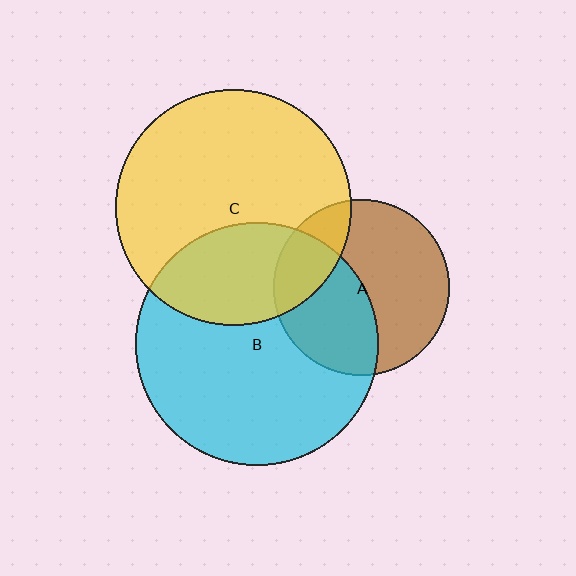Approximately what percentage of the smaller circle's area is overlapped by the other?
Approximately 45%.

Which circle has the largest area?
Circle B (cyan).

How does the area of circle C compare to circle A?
Approximately 1.8 times.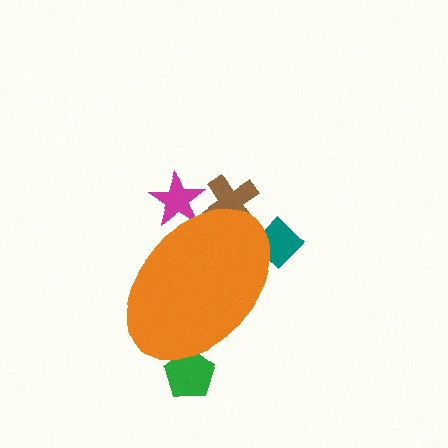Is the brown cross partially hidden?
Yes, the brown cross is partially hidden behind the orange ellipse.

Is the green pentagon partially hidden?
Yes, the green pentagon is partially hidden behind the orange ellipse.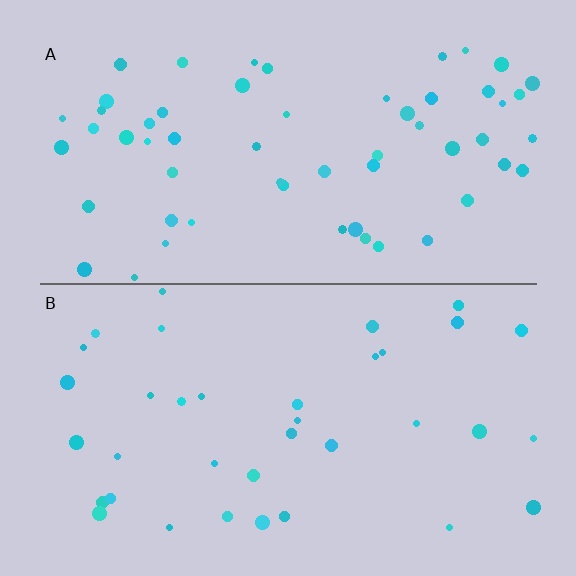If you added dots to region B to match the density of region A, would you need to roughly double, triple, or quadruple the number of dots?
Approximately double.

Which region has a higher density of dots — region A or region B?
A (the top).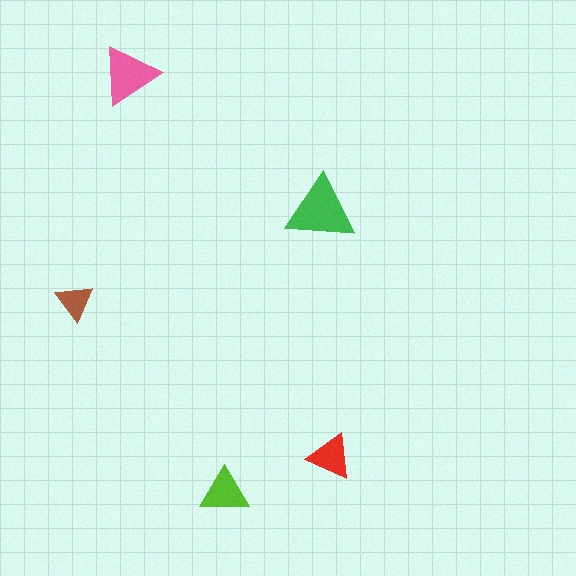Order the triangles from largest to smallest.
the green one, the pink one, the lime one, the red one, the brown one.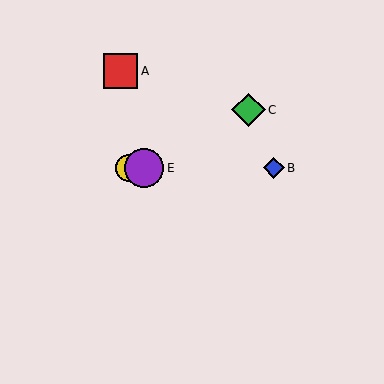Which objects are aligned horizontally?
Objects B, D, E are aligned horizontally.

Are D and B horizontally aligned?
Yes, both are at y≈168.